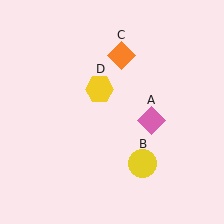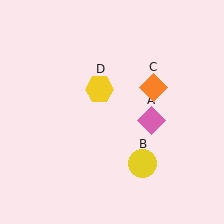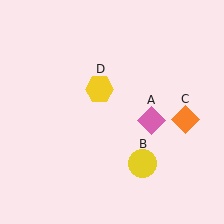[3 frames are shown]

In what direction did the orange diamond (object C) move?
The orange diamond (object C) moved down and to the right.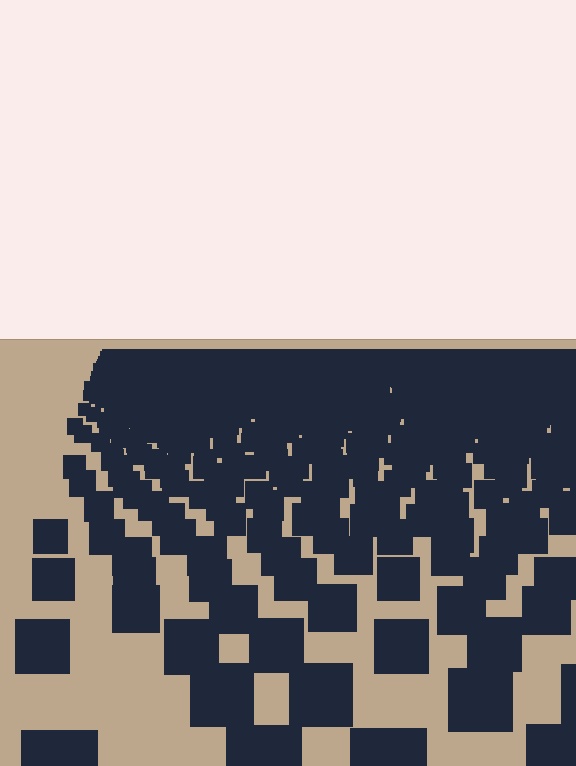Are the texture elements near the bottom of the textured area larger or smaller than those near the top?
Larger. Near the bottom, elements are closer to the viewer and appear at a bigger on-screen size.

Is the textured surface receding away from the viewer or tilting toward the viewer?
The surface is receding away from the viewer. Texture elements get smaller and denser toward the top.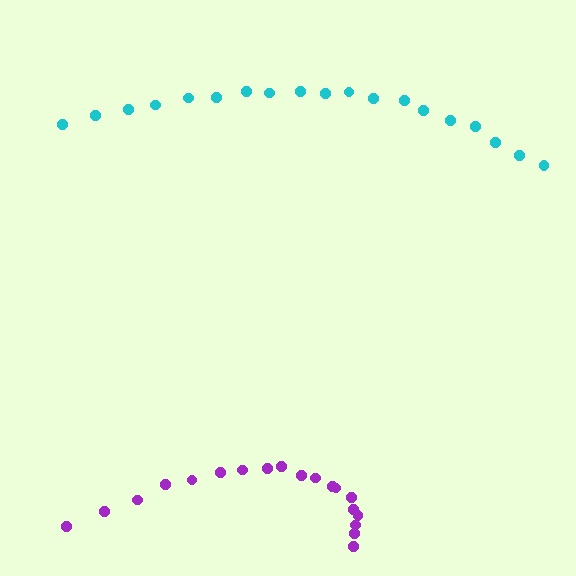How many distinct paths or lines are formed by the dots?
There are 2 distinct paths.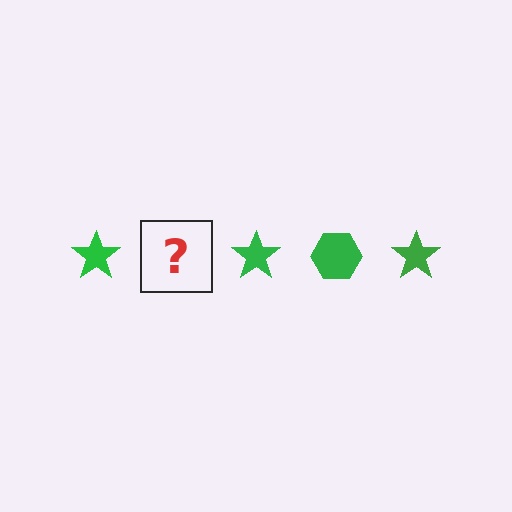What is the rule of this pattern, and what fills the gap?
The rule is that the pattern cycles through star, hexagon shapes in green. The gap should be filled with a green hexagon.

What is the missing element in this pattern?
The missing element is a green hexagon.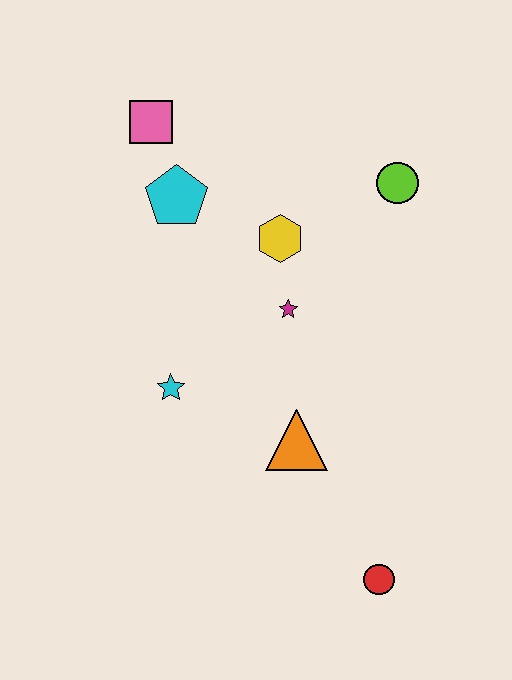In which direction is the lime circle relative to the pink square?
The lime circle is to the right of the pink square.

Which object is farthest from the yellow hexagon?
The red circle is farthest from the yellow hexagon.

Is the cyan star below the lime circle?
Yes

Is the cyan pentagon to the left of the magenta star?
Yes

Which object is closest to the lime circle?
The yellow hexagon is closest to the lime circle.